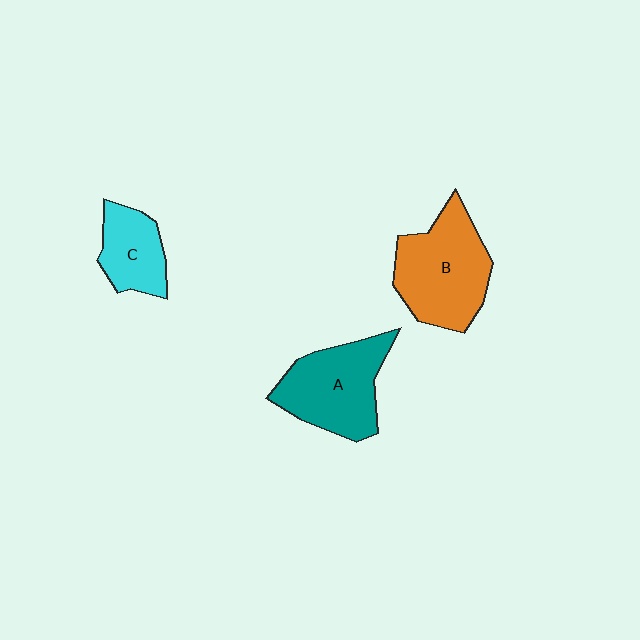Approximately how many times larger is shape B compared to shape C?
Approximately 1.8 times.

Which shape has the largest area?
Shape B (orange).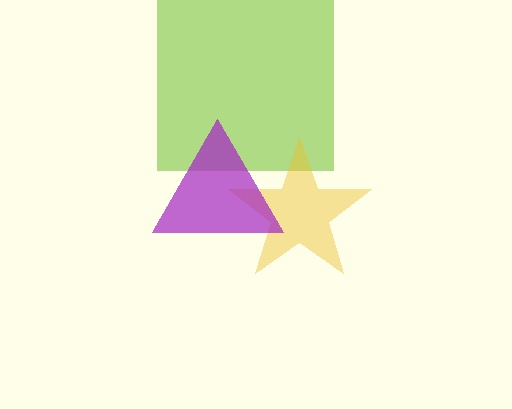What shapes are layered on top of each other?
The layered shapes are: a lime square, a yellow star, a purple triangle.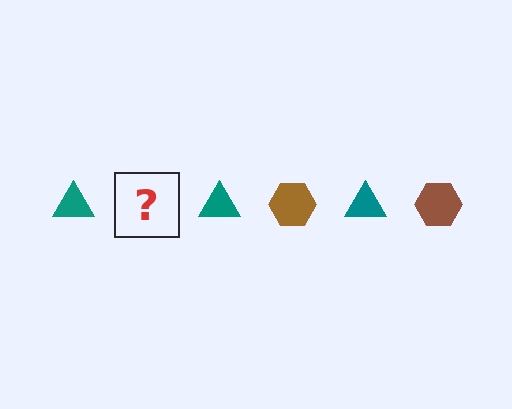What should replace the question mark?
The question mark should be replaced with a brown hexagon.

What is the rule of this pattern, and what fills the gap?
The rule is that the pattern alternates between teal triangle and brown hexagon. The gap should be filled with a brown hexagon.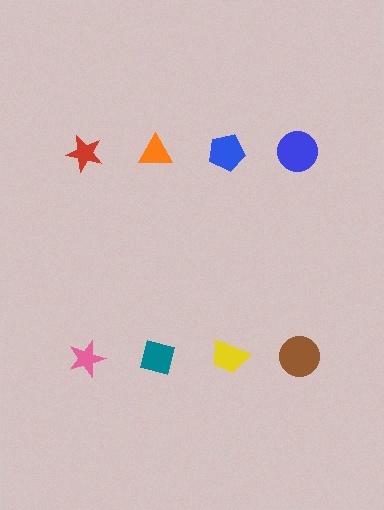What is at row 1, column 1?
A red star.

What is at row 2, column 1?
A pink star.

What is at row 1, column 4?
A blue circle.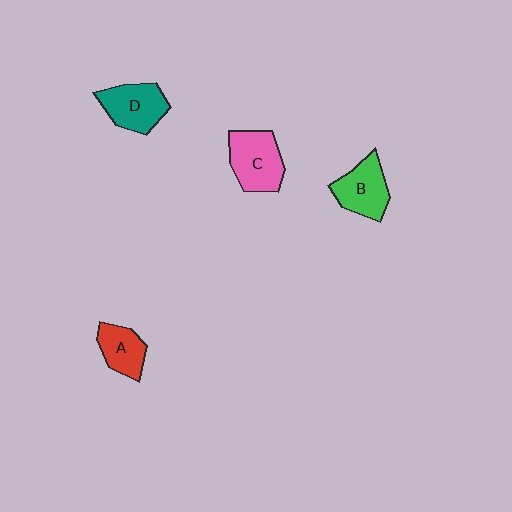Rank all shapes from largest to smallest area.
From largest to smallest: C (pink), D (teal), B (green), A (red).